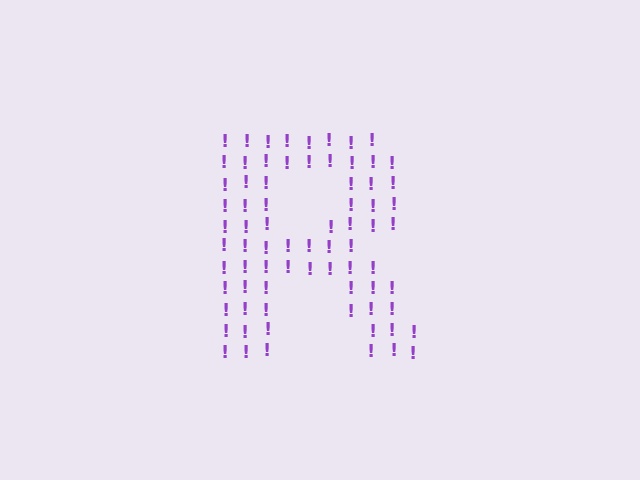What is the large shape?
The large shape is the letter R.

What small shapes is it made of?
It is made of small exclamation marks.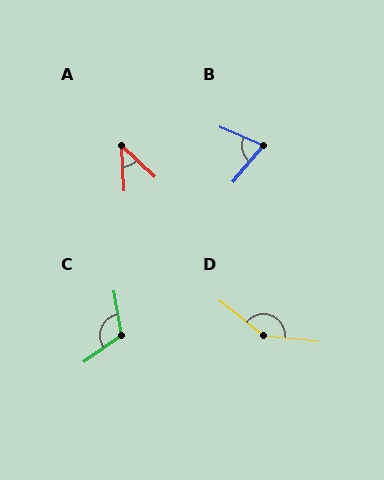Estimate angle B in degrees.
Approximately 73 degrees.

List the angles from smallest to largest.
A (43°), B (73°), C (116°), D (147°).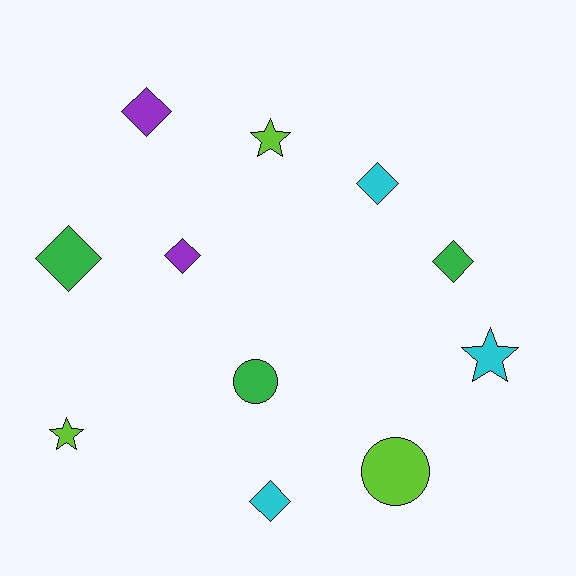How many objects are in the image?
There are 11 objects.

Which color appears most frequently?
Cyan, with 3 objects.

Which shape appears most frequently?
Diamond, with 6 objects.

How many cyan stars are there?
There is 1 cyan star.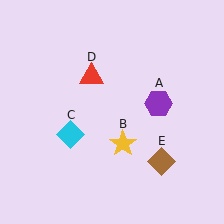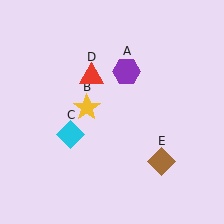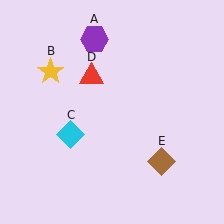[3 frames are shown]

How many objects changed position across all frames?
2 objects changed position: purple hexagon (object A), yellow star (object B).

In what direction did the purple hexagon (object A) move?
The purple hexagon (object A) moved up and to the left.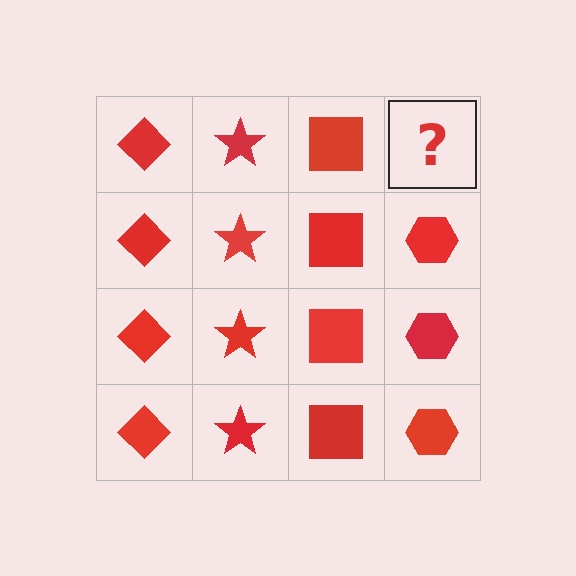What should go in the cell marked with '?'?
The missing cell should contain a red hexagon.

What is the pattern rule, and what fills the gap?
The rule is that each column has a consistent shape. The gap should be filled with a red hexagon.